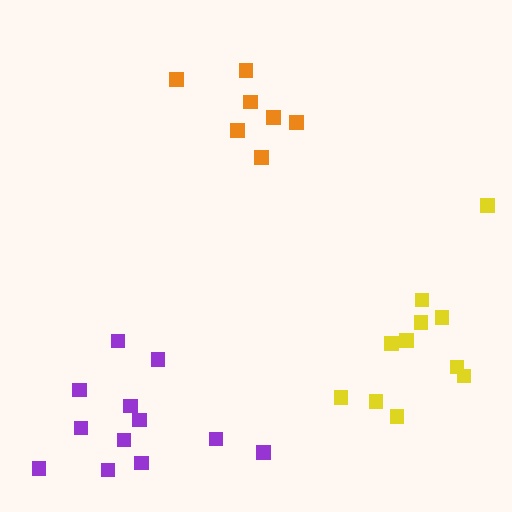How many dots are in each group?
Group 1: 12 dots, Group 2: 11 dots, Group 3: 7 dots (30 total).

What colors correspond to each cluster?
The clusters are colored: purple, yellow, orange.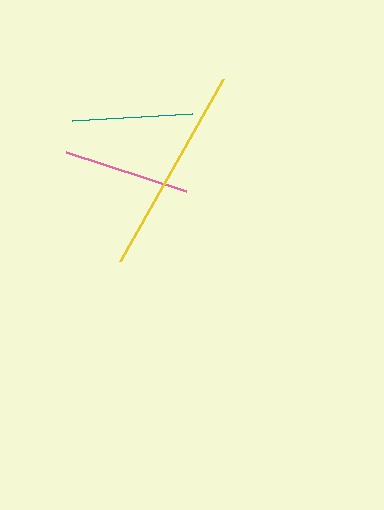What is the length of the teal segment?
The teal segment is approximately 120 pixels long.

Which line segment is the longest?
The yellow line is the longest at approximately 210 pixels.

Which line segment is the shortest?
The teal line is the shortest at approximately 120 pixels.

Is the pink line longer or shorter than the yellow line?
The yellow line is longer than the pink line.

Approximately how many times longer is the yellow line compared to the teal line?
The yellow line is approximately 1.7 times the length of the teal line.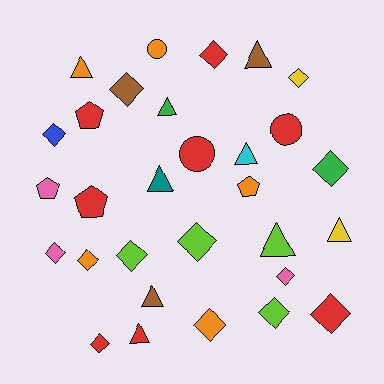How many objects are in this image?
There are 30 objects.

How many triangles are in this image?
There are 9 triangles.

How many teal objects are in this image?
There is 1 teal object.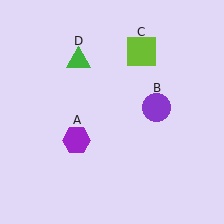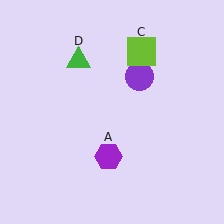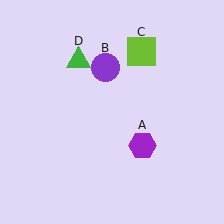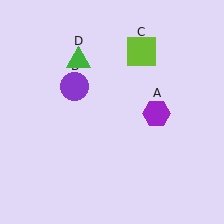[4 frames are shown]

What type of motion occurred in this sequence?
The purple hexagon (object A), purple circle (object B) rotated counterclockwise around the center of the scene.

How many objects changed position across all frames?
2 objects changed position: purple hexagon (object A), purple circle (object B).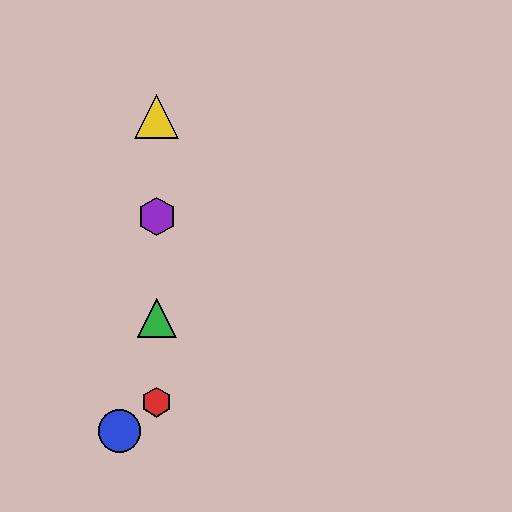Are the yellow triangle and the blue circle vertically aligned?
No, the yellow triangle is at x≈157 and the blue circle is at x≈119.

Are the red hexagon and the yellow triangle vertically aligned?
Yes, both are at x≈157.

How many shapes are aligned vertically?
4 shapes (the red hexagon, the green triangle, the yellow triangle, the purple hexagon) are aligned vertically.